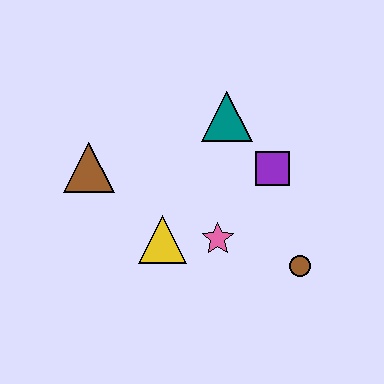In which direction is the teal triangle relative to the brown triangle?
The teal triangle is to the right of the brown triangle.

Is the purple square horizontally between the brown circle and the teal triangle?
Yes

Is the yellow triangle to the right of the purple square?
No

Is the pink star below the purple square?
Yes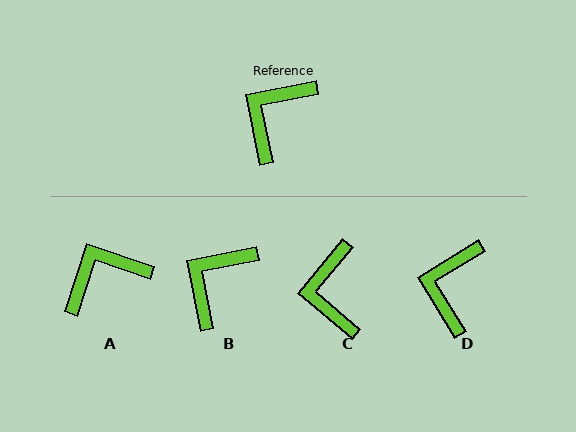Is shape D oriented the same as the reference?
No, it is off by about 20 degrees.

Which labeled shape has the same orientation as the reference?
B.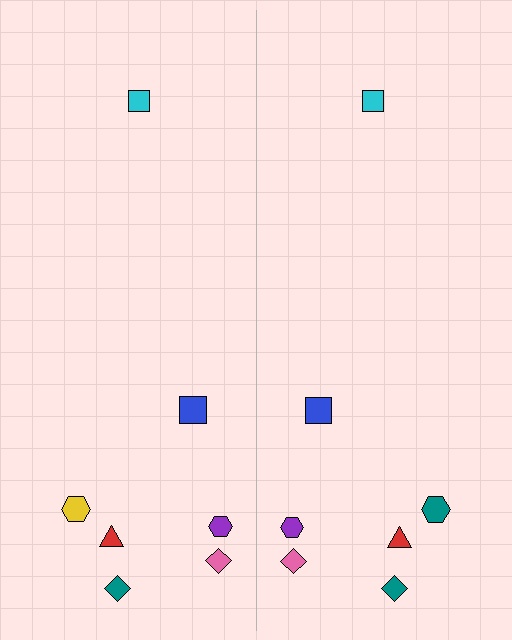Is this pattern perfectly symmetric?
No, the pattern is not perfectly symmetric. The teal hexagon on the right side breaks the symmetry — its mirror counterpart is yellow.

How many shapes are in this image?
There are 14 shapes in this image.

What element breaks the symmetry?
The teal hexagon on the right side breaks the symmetry — its mirror counterpart is yellow.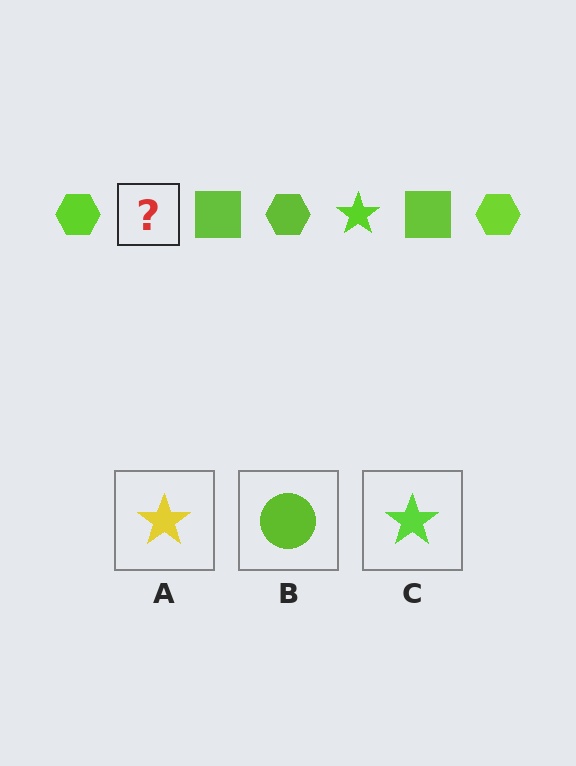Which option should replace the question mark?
Option C.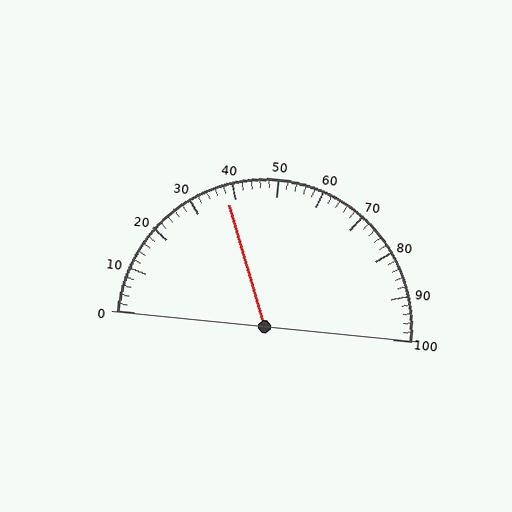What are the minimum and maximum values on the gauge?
The gauge ranges from 0 to 100.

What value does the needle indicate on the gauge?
The needle indicates approximately 38.